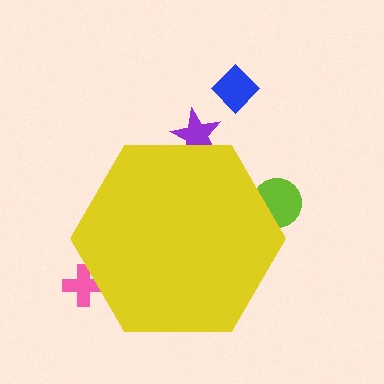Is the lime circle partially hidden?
Yes, the lime circle is partially hidden behind the yellow hexagon.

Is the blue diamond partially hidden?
No, the blue diamond is fully visible.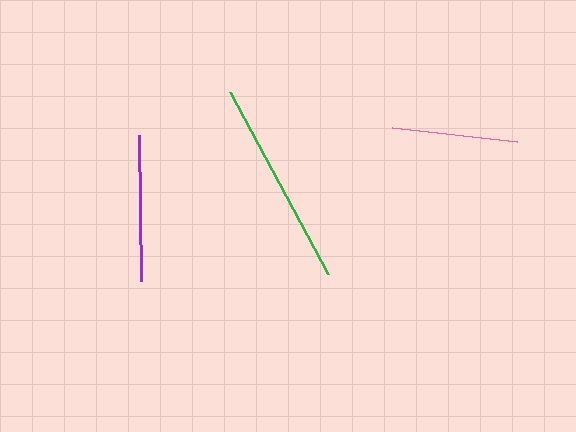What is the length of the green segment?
The green segment is approximately 207 pixels long.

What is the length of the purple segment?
The purple segment is approximately 147 pixels long.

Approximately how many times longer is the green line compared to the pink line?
The green line is approximately 1.7 times the length of the pink line.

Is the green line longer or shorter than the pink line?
The green line is longer than the pink line.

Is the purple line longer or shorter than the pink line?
The purple line is longer than the pink line.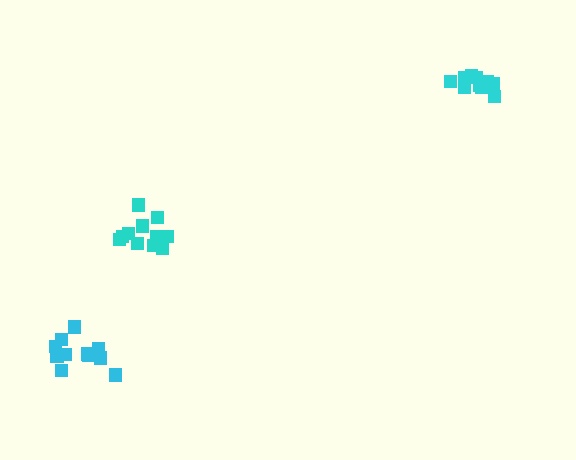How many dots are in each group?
Group 1: 11 dots, Group 2: 11 dots, Group 3: 10 dots (32 total).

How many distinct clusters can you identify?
There are 3 distinct clusters.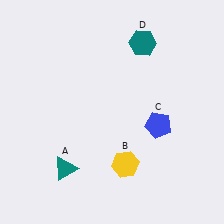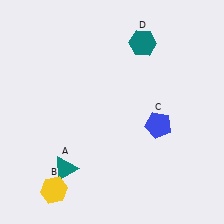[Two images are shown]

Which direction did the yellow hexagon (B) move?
The yellow hexagon (B) moved left.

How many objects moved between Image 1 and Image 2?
1 object moved between the two images.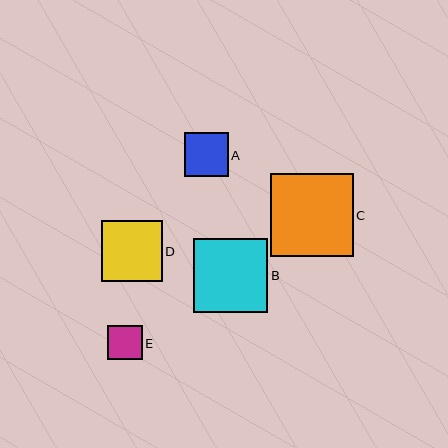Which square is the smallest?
Square E is the smallest with a size of approximately 35 pixels.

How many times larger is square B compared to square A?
Square B is approximately 1.7 times the size of square A.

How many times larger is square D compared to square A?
Square D is approximately 1.4 times the size of square A.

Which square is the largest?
Square C is the largest with a size of approximately 83 pixels.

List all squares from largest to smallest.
From largest to smallest: C, B, D, A, E.